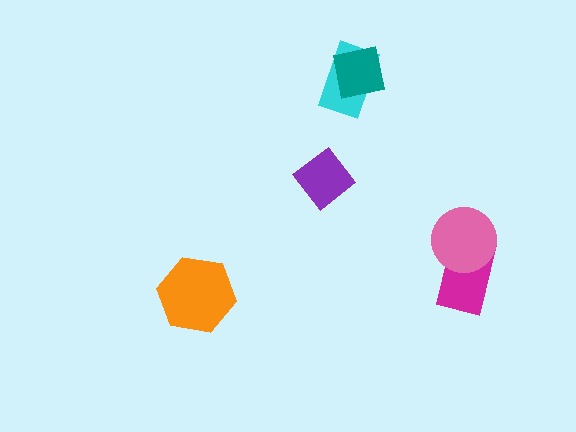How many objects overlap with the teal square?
1 object overlaps with the teal square.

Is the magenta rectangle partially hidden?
Yes, it is partially covered by another shape.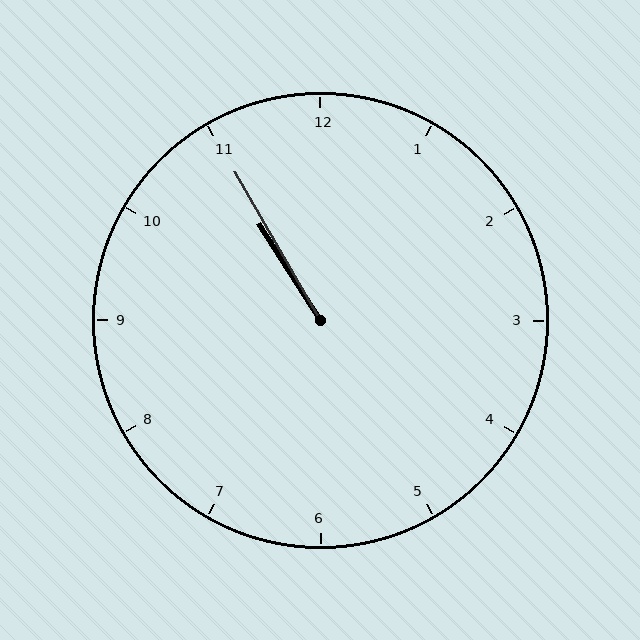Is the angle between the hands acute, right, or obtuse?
It is acute.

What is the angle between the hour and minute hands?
Approximately 2 degrees.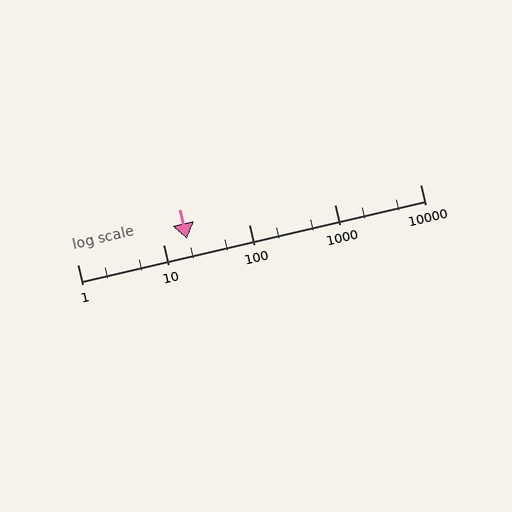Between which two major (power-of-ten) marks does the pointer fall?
The pointer is between 10 and 100.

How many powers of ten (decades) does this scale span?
The scale spans 4 decades, from 1 to 10000.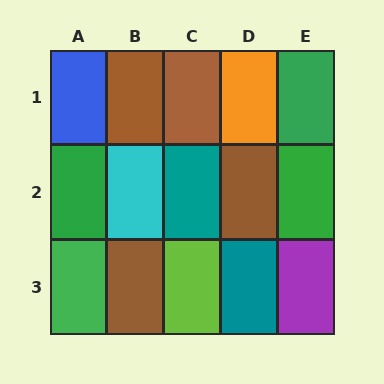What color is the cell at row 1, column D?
Orange.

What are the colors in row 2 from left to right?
Green, cyan, teal, brown, green.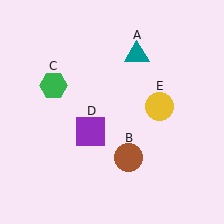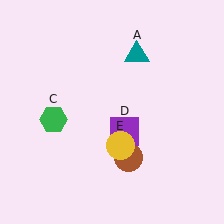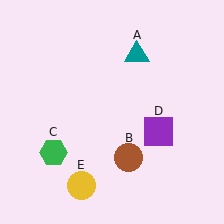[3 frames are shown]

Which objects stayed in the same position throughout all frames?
Teal triangle (object A) and brown circle (object B) remained stationary.